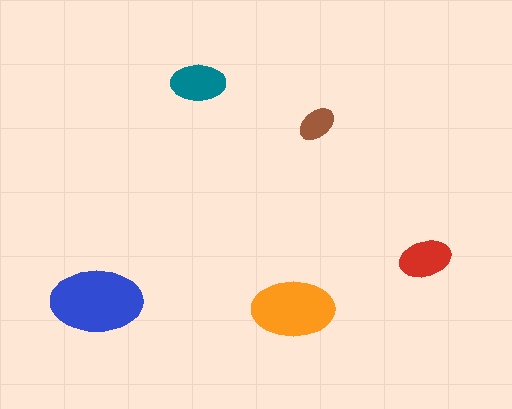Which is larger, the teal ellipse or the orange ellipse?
The orange one.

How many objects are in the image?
There are 5 objects in the image.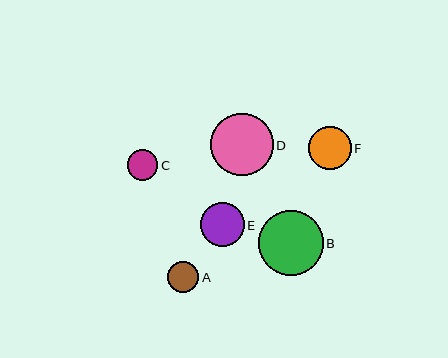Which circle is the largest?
Circle B is the largest with a size of approximately 64 pixels.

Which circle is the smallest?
Circle C is the smallest with a size of approximately 30 pixels.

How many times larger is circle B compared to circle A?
Circle B is approximately 2.1 times the size of circle A.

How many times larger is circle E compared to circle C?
Circle E is approximately 1.4 times the size of circle C.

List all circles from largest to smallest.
From largest to smallest: B, D, E, F, A, C.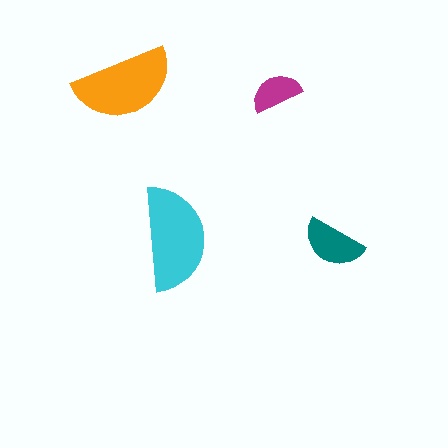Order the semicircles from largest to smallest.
the cyan one, the orange one, the teal one, the magenta one.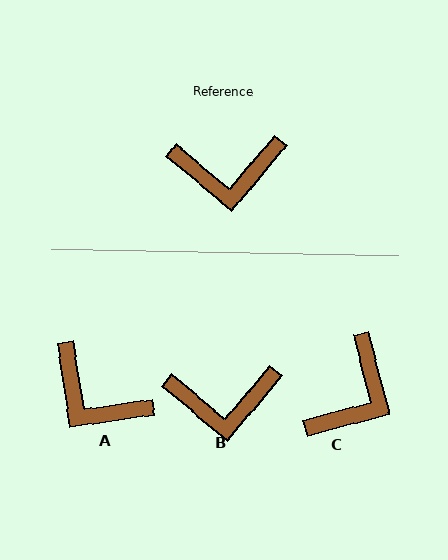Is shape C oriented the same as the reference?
No, it is off by about 54 degrees.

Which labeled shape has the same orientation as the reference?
B.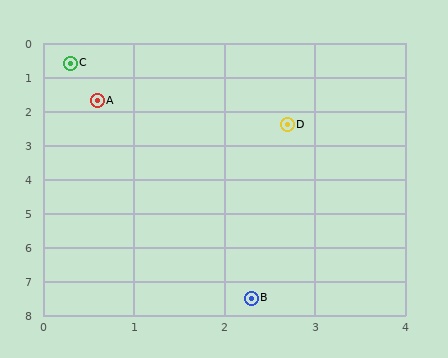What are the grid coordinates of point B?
Point B is at approximately (2.3, 7.5).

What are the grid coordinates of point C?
Point C is at approximately (0.3, 0.6).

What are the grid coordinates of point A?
Point A is at approximately (0.6, 1.7).